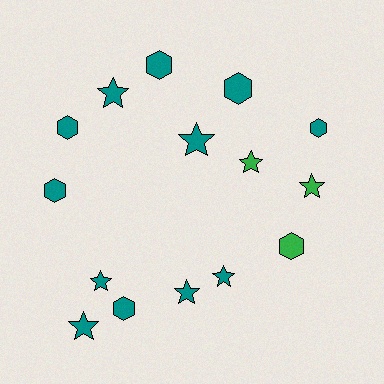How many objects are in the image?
There are 15 objects.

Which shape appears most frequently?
Star, with 8 objects.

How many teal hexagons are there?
There are 6 teal hexagons.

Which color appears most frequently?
Teal, with 12 objects.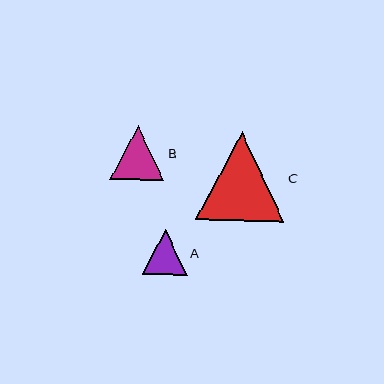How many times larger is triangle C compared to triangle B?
Triangle C is approximately 1.6 times the size of triangle B.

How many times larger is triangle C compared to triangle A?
Triangle C is approximately 2.0 times the size of triangle A.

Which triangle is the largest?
Triangle C is the largest with a size of approximately 88 pixels.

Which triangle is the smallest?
Triangle A is the smallest with a size of approximately 45 pixels.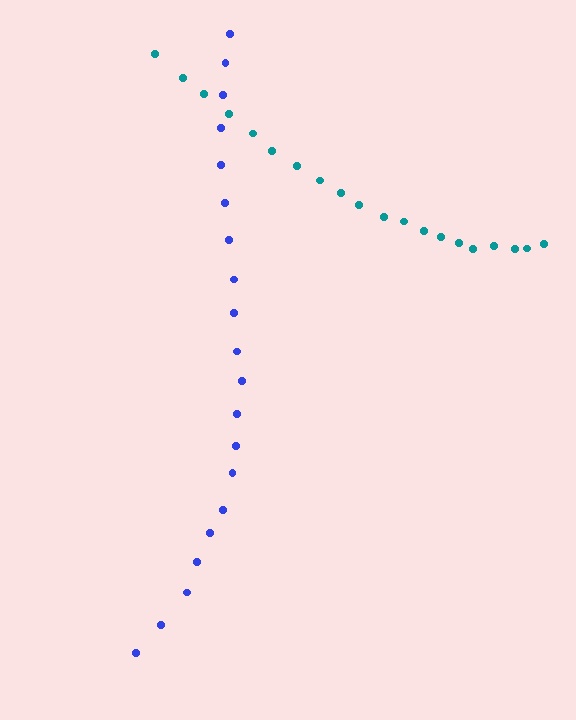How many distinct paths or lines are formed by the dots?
There are 2 distinct paths.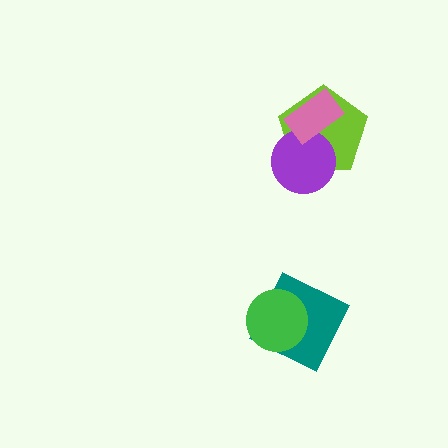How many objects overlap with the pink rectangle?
2 objects overlap with the pink rectangle.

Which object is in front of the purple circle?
The pink rectangle is in front of the purple circle.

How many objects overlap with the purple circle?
2 objects overlap with the purple circle.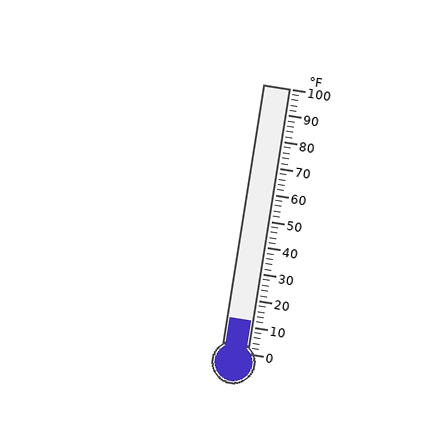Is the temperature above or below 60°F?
The temperature is below 60°F.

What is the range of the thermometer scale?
The thermometer scale ranges from 0°F to 100°F.